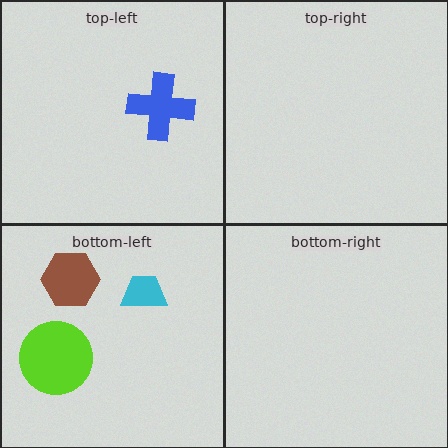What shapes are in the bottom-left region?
The cyan trapezoid, the brown hexagon, the lime circle.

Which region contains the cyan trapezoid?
The bottom-left region.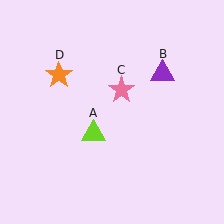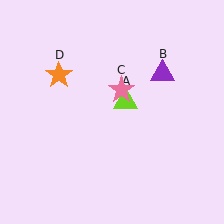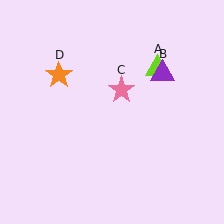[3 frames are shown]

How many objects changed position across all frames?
1 object changed position: lime triangle (object A).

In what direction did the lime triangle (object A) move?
The lime triangle (object A) moved up and to the right.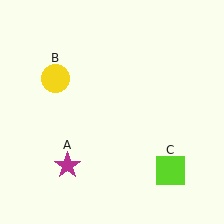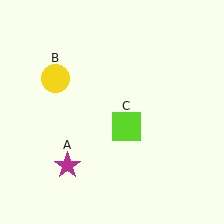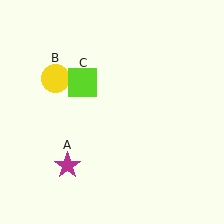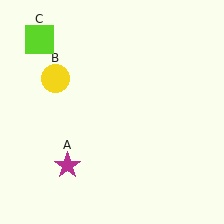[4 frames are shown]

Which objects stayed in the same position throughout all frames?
Magenta star (object A) and yellow circle (object B) remained stationary.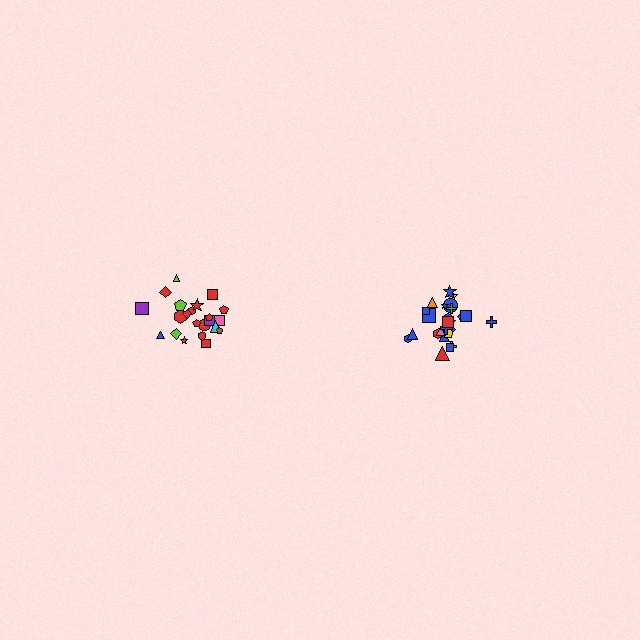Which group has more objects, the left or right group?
The right group.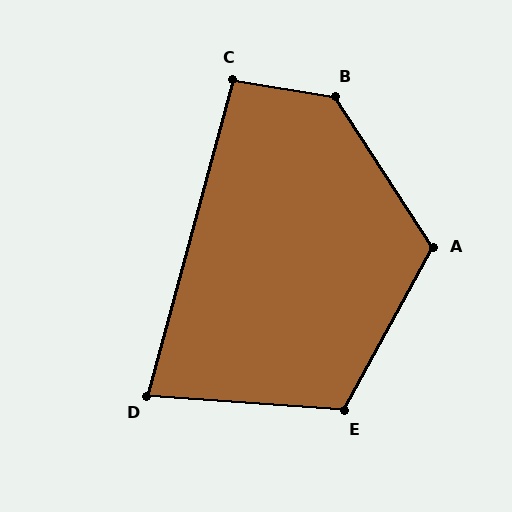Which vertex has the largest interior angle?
B, at approximately 132 degrees.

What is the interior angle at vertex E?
Approximately 115 degrees (obtuse).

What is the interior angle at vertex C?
Approximately 96 degrees (obtuse).